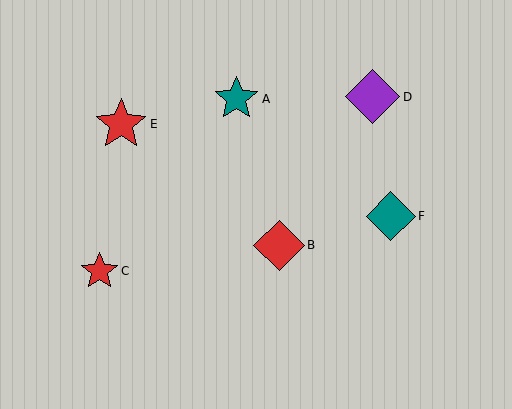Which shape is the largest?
The purple diamond (labeled D) is the largest.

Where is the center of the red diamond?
The center of the red diamond is at (279, 245).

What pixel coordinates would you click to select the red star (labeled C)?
Click at (100, 271) to select the red star C.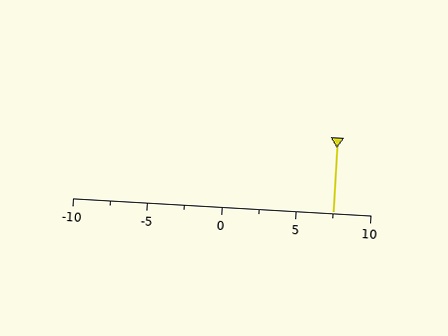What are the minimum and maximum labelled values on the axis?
The axis runs from -10 to 10.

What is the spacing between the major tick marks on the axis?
The major ticks are spaced 5 apart.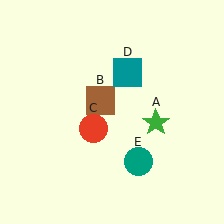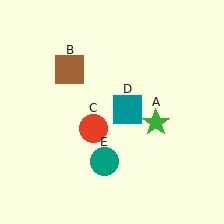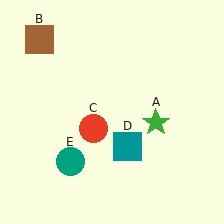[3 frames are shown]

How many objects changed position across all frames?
3 objects changed position: brown square (object B), teal square (object D), teal circle (object E).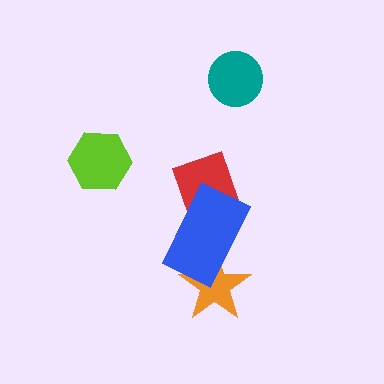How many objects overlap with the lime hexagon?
0 objects overlap with the lime hexagon.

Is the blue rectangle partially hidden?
No, no other shape covers it.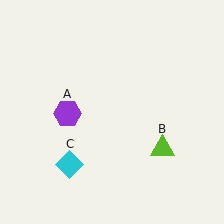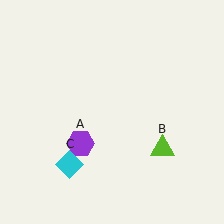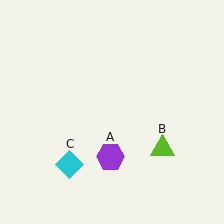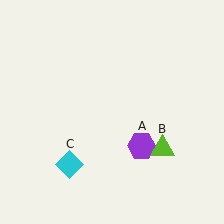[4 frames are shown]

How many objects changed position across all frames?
1 object changed position: purple hexagon (object A).